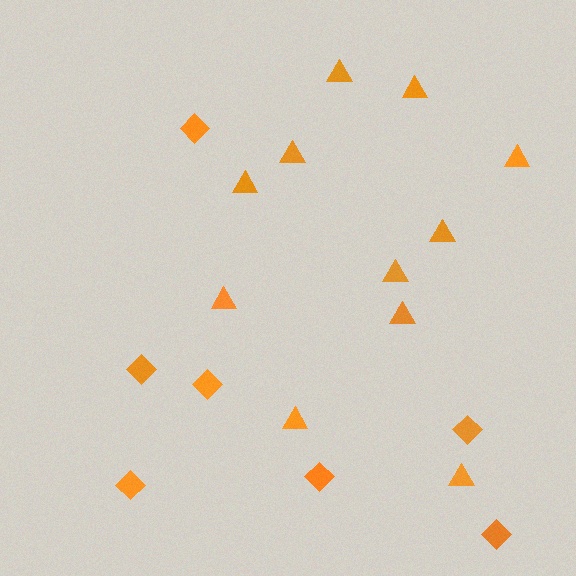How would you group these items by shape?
There are 2 groups: one group of diamonds (7) and one group of triangles (11).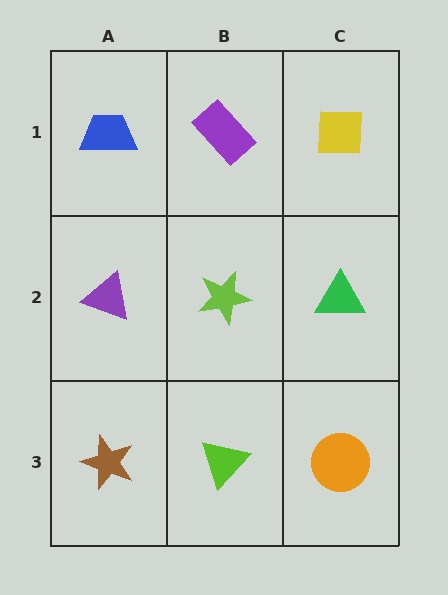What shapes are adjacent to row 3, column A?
A purple triangle (row 2, column A), a lime triangle (row 3, column B).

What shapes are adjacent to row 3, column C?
A green triangle (row 2, column C), a lime triangle (row 3, column B).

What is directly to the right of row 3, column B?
An orange circle.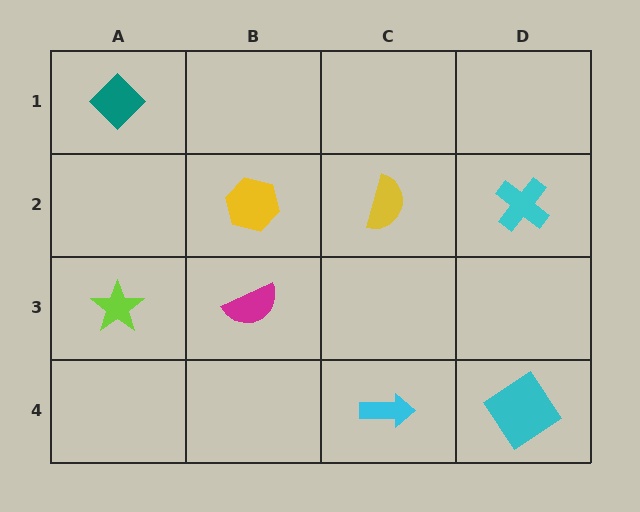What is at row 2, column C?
A yellow semicircle.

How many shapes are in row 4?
2 shapes.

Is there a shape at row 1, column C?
No, that cell is empty.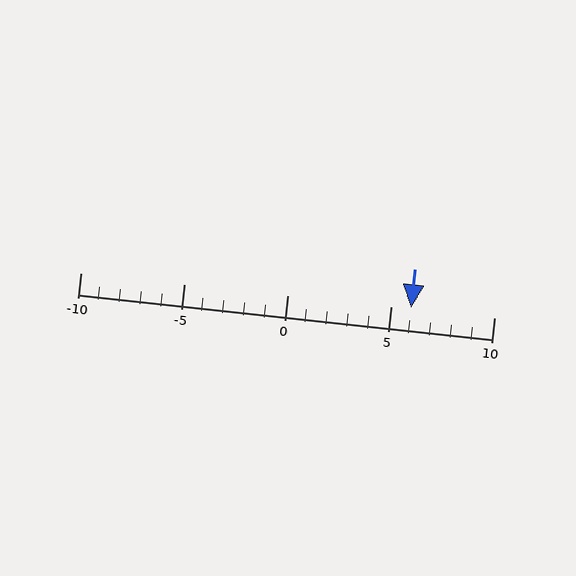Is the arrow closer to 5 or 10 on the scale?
The arrow is closer to 5.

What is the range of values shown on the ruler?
The ruler shows values from -10 to 10.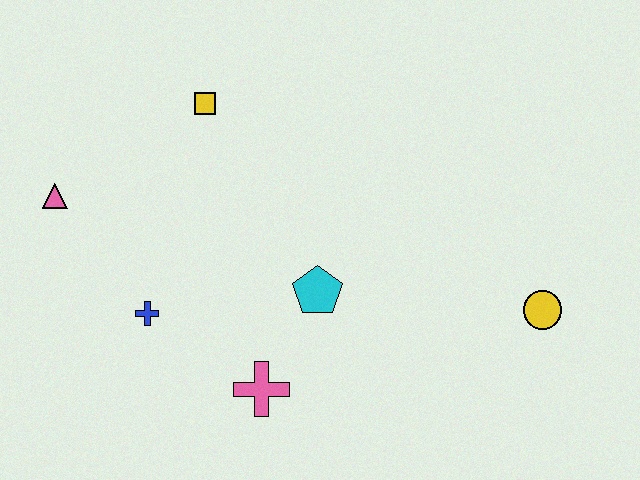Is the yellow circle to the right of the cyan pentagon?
Yes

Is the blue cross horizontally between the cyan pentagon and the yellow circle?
No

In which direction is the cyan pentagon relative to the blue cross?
The cyan pentagon is to the right of the blue cross.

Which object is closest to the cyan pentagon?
The pink cross is closest to the cyan pentagon.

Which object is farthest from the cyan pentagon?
The pink triangle is farthest from the cyan pentagon.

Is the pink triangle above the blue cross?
Yes